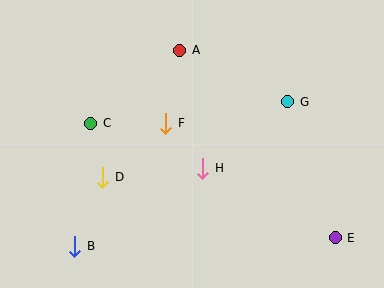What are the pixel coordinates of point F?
Point F is at (166, 123).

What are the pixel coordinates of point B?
Point B is at (75, 246).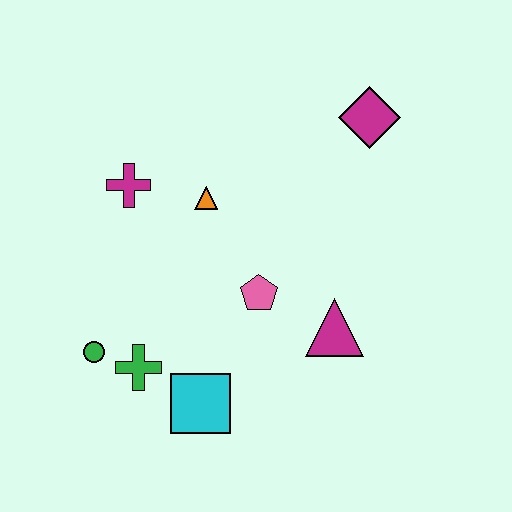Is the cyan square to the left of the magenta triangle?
Yes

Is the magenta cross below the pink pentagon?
No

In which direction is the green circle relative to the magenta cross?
The green circle is below the magenta cross.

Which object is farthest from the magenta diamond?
The green circle is farthest from the magenta diamond.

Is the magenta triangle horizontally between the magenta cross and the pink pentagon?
No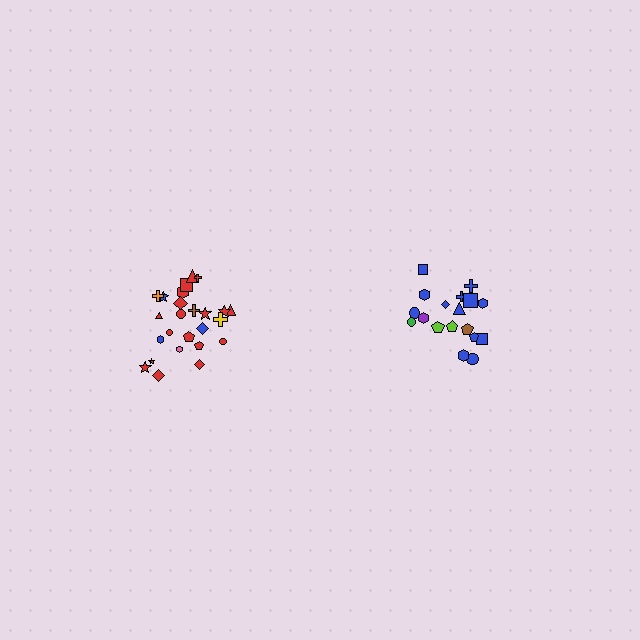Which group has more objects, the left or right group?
The left group.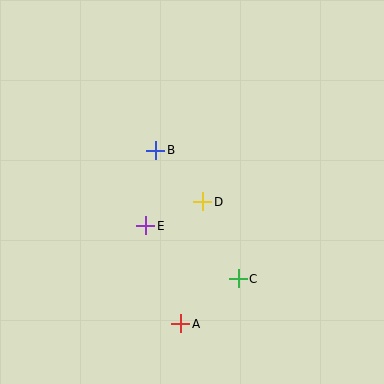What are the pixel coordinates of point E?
Point E is at (146, 226).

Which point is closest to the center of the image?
Point D at (203, 202) is closest to the center.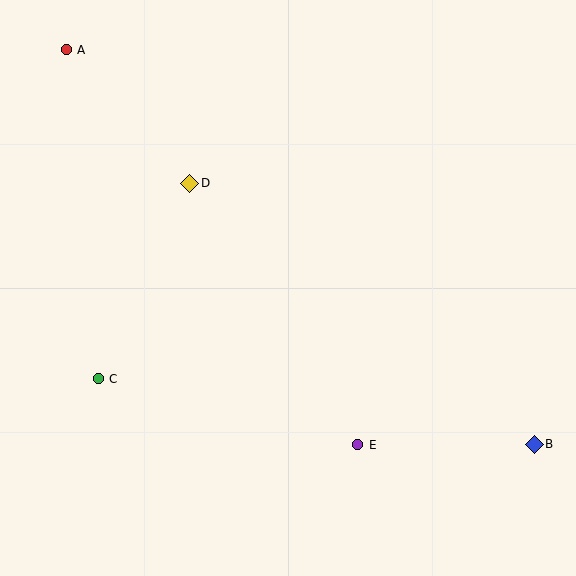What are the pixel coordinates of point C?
Point C is at (98, 379).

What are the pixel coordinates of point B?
Point B is at (534, 444).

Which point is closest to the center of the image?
Point D at (190, 183) is closest to the center.